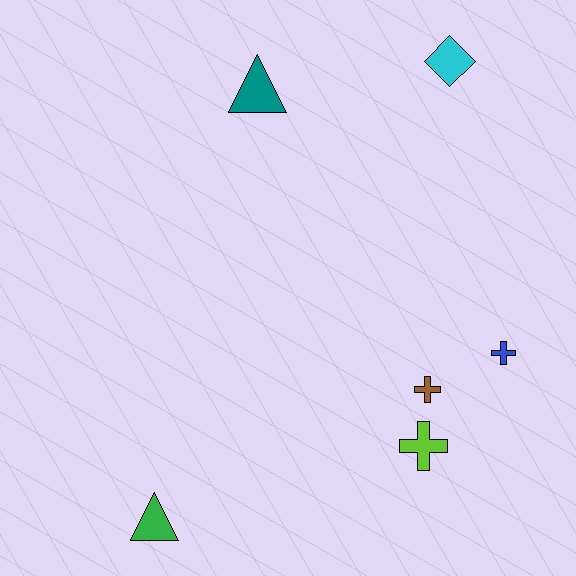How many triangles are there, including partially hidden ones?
There are 2 triangles.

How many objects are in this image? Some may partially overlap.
There are 6 objects.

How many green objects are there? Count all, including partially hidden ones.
There is 1 green object.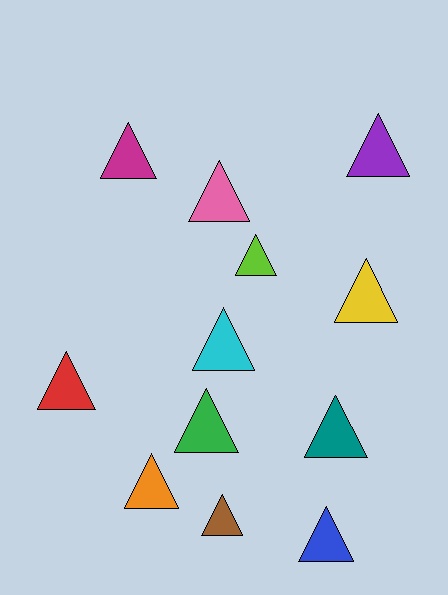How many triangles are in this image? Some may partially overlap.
There are 12 triangles.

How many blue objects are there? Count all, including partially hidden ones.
There is 1 blue object.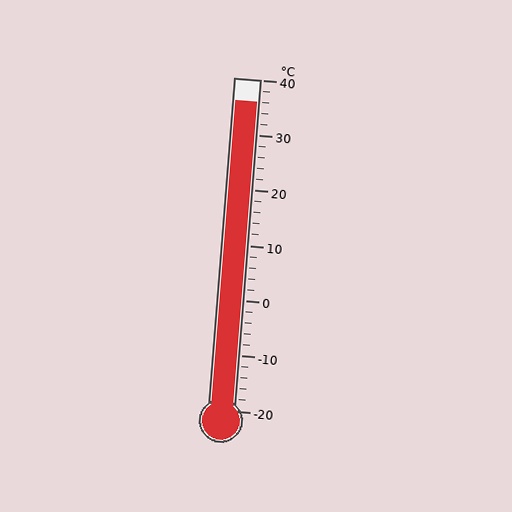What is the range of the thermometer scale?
The thermometer scale ranges from -20°C to 40°C.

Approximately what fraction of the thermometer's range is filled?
The thermometer is filled to approximately 95% of its range.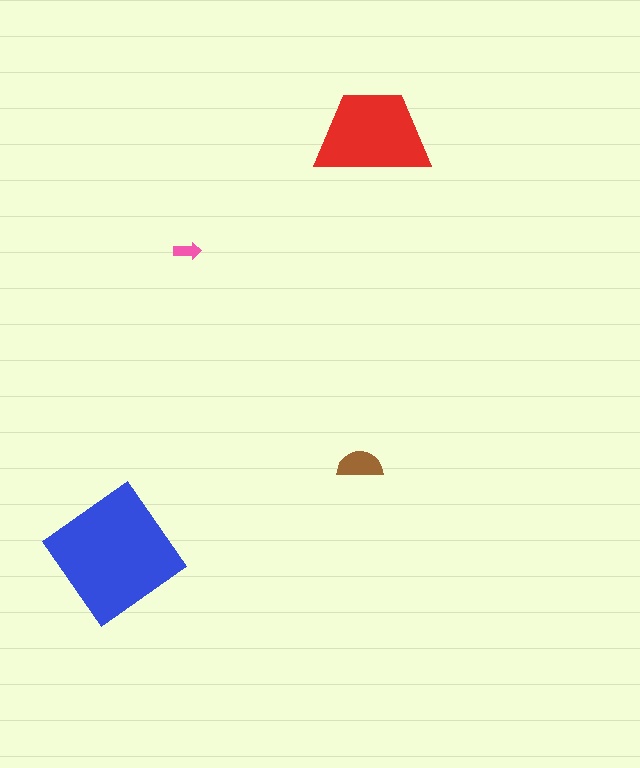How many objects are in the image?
There are 4 objects in the image.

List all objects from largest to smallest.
The blue diamond, the red trapezoid, the brown semicircle, the pink arrow.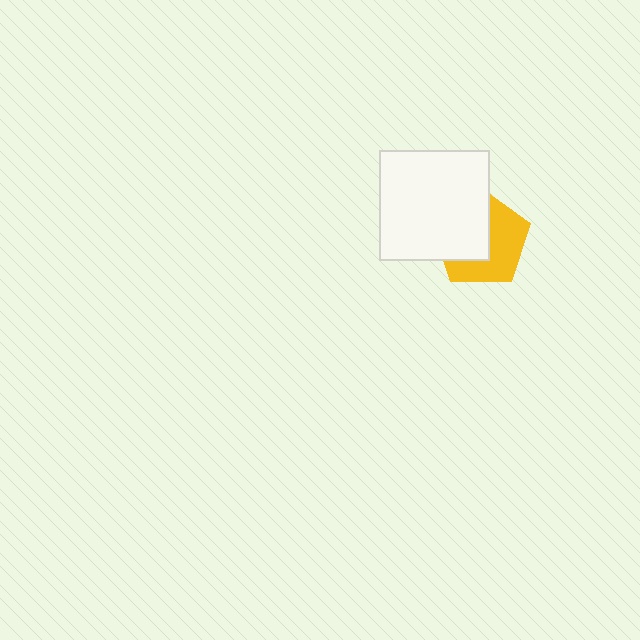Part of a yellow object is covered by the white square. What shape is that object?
It is a pentagon.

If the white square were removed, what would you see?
You would see the complete yellow pentagon.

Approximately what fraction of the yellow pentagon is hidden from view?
Roughly 49% of the yellow pentagon is hidden behind the white square.